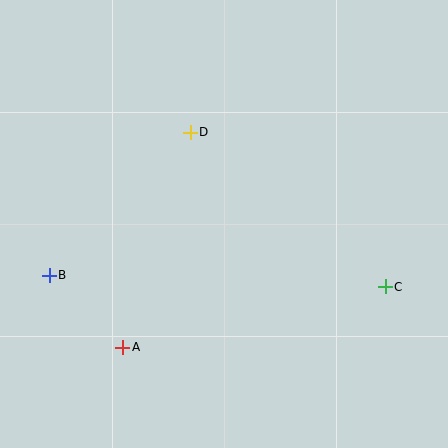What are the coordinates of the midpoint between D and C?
The midpoint between D and C is at (288, 210).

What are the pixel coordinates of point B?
Point B is at (49, 276).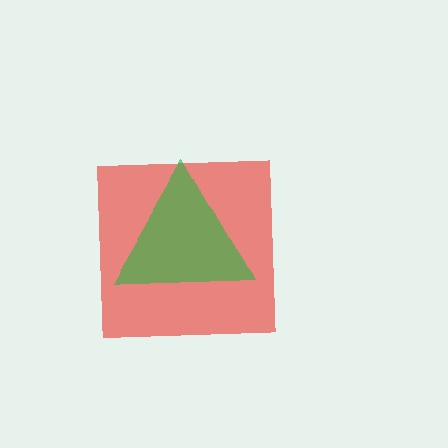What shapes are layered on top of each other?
The layered shapes are: a red square, a green triangle.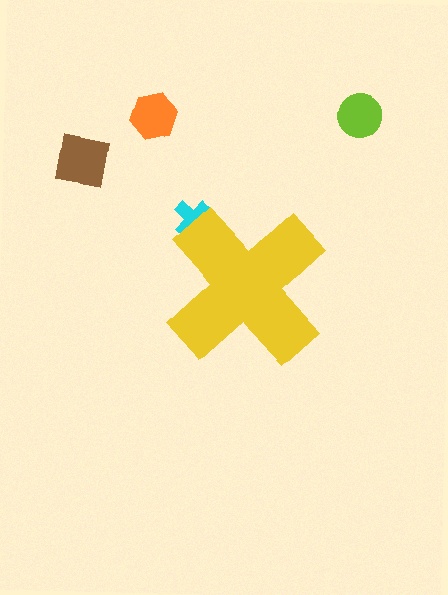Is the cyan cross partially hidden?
Yes, the cyan cross is partially hidden behind the yellow cross.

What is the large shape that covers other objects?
A yellow cross.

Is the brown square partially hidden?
No, the brown square is fully visible.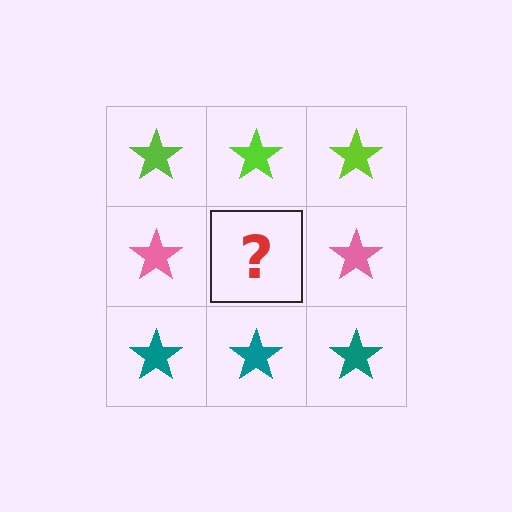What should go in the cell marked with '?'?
The missing cell should contain a pink star.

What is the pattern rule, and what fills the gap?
The rule is that each row has a consistent color. The gap should be filled with a pink star.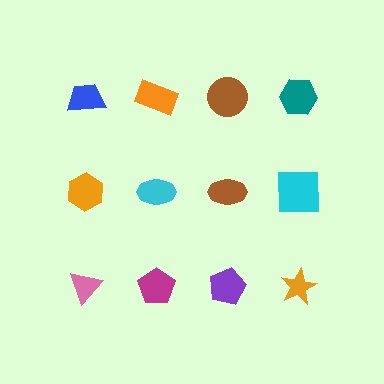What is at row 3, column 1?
A pink triangle.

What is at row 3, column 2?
A magenta pentagon.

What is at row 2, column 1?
An orange hexagon.